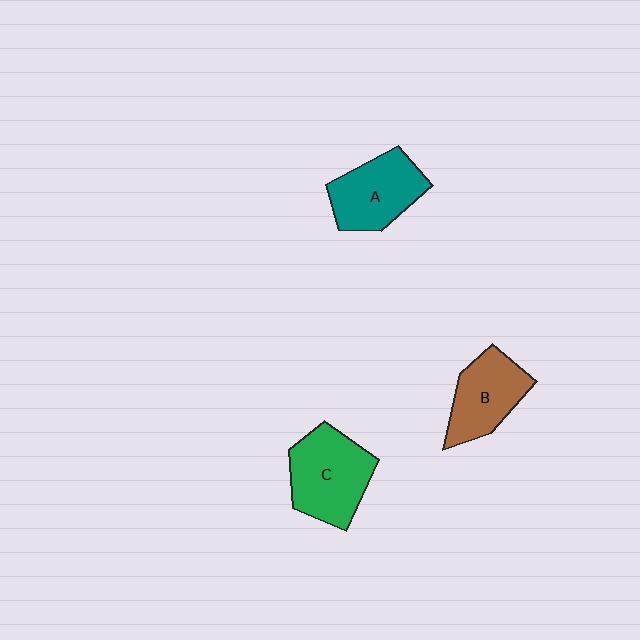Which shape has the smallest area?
Shape B (brown).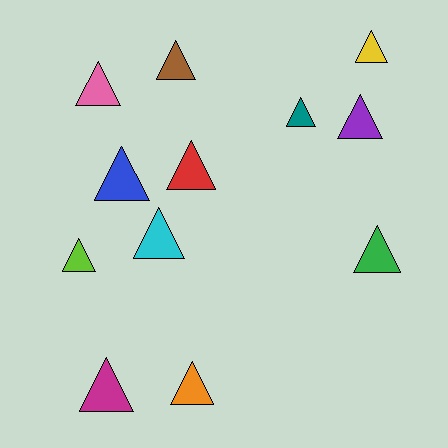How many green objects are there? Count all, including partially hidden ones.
There is 1 green object.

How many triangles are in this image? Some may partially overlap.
There are 12 triangles.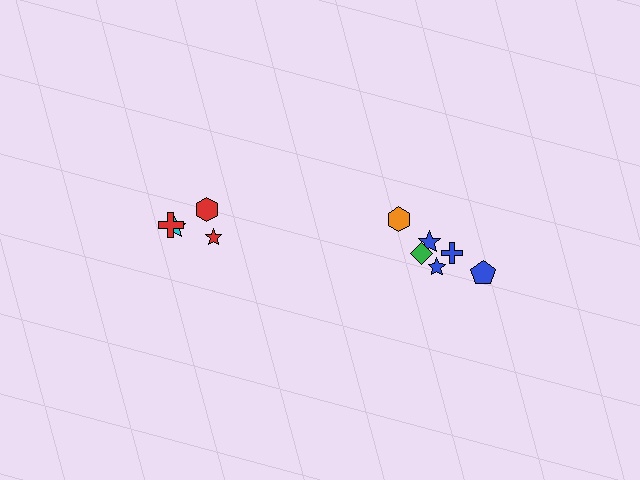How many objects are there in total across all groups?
There are 10 objects.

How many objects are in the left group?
There are 4 objects.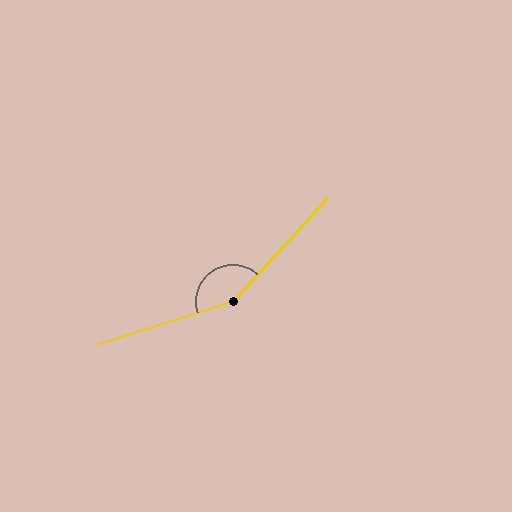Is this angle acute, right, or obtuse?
It is obtuse.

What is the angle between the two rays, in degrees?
Approximately 150 degrees.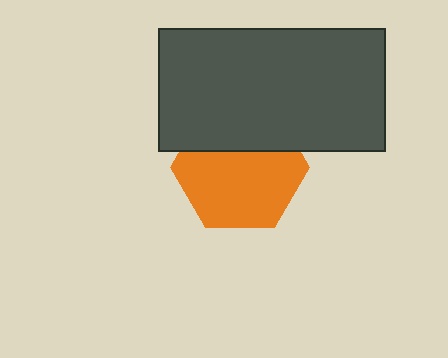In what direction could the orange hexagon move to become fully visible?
The orange hexagon could move down. That would shift it out from behind the dark gray rectangle entirely.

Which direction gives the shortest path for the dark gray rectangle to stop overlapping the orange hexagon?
Moving up gives the shortest separation.